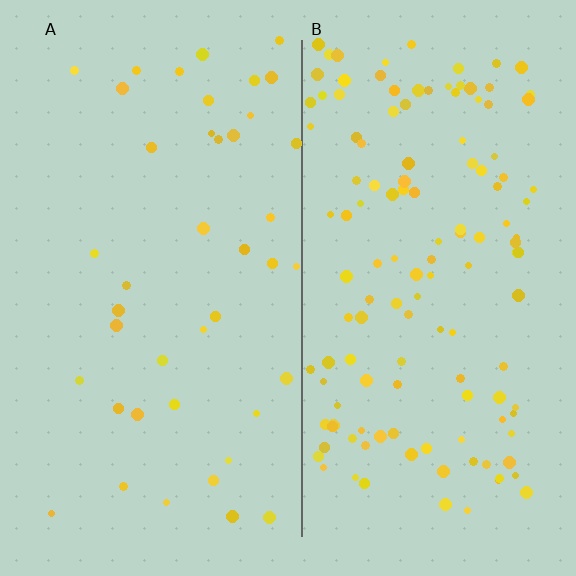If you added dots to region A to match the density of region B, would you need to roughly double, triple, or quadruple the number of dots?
Approximately triple.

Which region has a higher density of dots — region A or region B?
B (the right).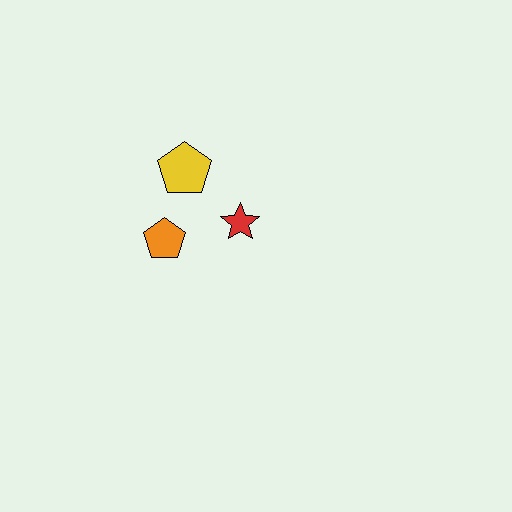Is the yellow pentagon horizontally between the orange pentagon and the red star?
Yes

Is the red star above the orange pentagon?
Yes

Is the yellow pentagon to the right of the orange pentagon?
Yes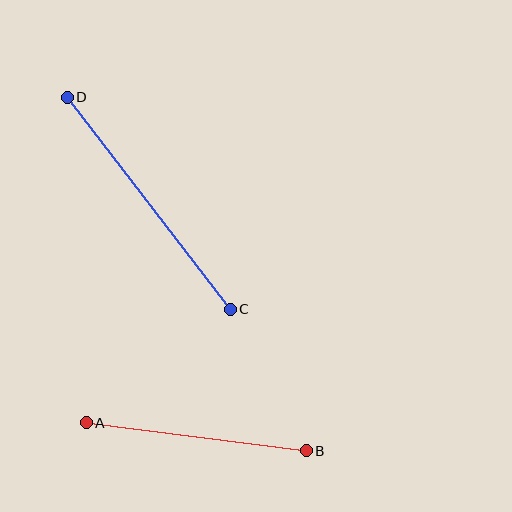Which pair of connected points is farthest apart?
Points C and D are farthest apart.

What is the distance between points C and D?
The distance is approximately 267 pixels.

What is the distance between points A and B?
The distance is approximately 222 pixels.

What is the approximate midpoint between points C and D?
The midpoint is at approximately (149, 203) pixels.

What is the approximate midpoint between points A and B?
The midpoint is at approximately (196, 437) pixels.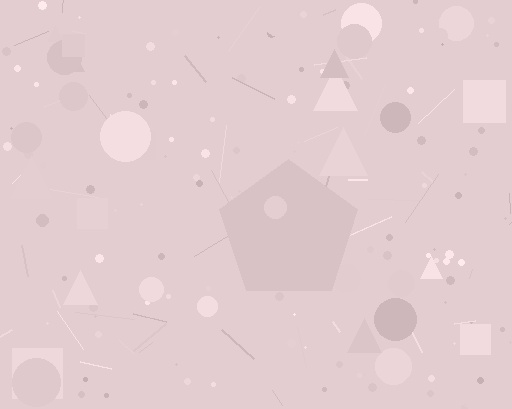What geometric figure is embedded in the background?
A pentagon is embedded in the background.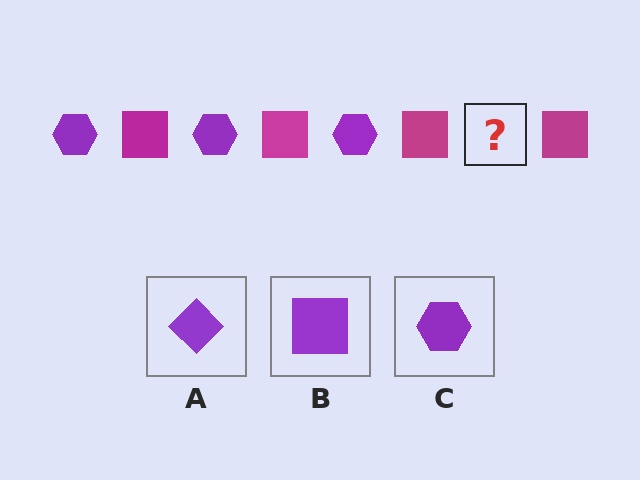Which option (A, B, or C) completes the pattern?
C.